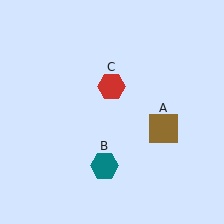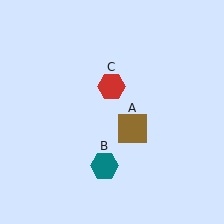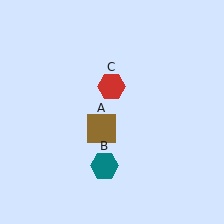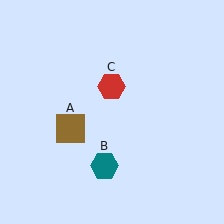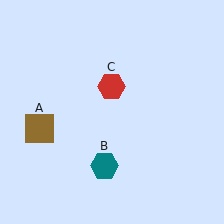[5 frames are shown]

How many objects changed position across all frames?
1 object changed position: brown square (object A).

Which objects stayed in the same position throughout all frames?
Teal hexagon (object B) and red hexagon (object C) remained stationary.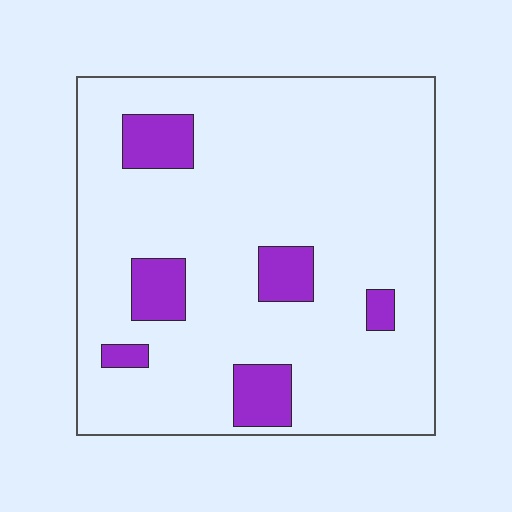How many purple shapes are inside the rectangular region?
6.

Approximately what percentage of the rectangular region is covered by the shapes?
Approximately 15%.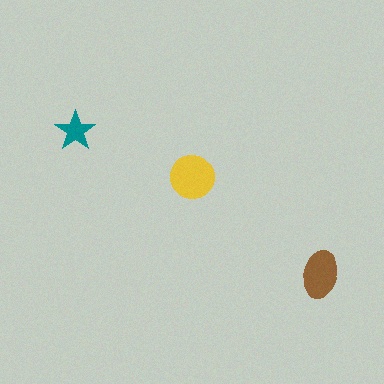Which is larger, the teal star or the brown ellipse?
The brown ellipse.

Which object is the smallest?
The teal star.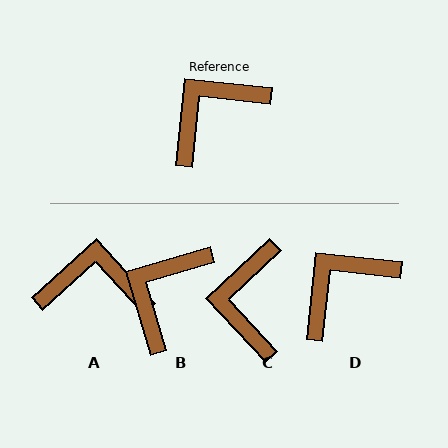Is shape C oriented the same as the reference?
No, it is off by about 49 degrees.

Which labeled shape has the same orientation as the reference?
D.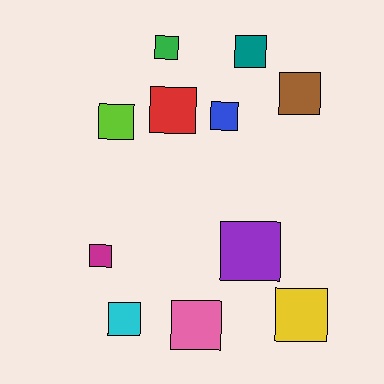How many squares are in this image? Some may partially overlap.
There are 11 squares.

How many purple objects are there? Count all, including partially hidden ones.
There is 1 purple object.